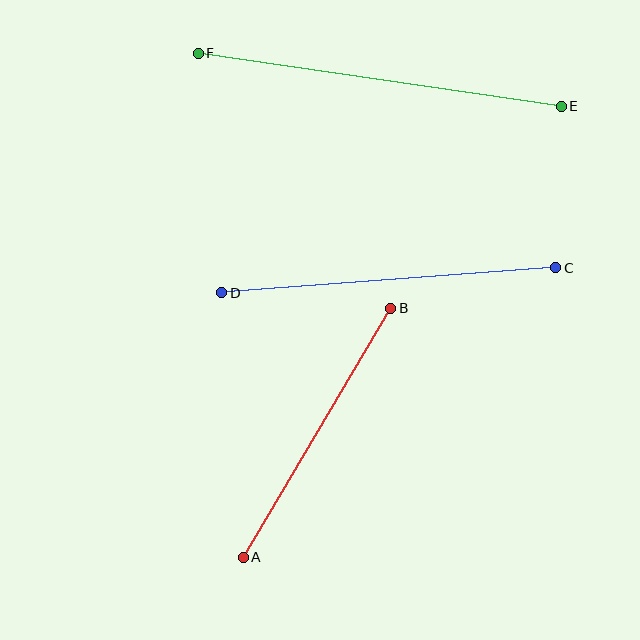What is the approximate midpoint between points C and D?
The midpoint is at approximately (389, 280) pixels.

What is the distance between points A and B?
The distance is approximately 289 pixels.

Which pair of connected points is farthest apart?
Points E and F are farthest apart.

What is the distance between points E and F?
The distance is approximately 367 pixels.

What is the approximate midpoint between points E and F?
The midpoint is at approximately (380, 80) pixels.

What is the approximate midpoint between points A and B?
The midpoint is at approximately (317, 433) pixels.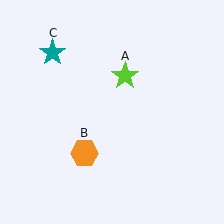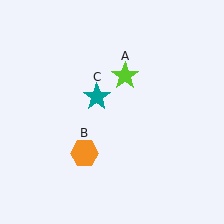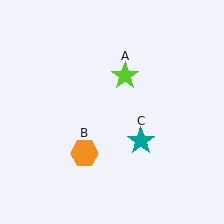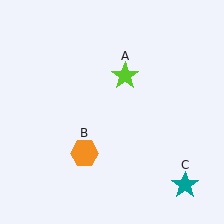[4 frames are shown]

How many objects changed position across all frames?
1 object changed position: teal star (object C).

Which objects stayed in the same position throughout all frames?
Lime star (object A) and orange hexagon (object B) remained stationary.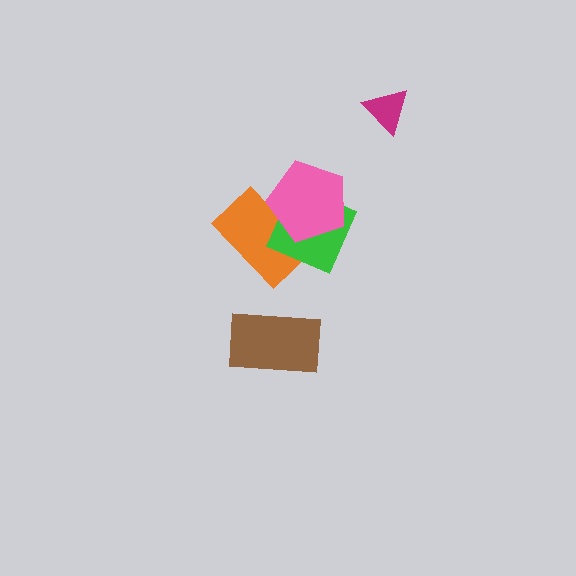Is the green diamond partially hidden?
Yes, it is partially covered by another shape.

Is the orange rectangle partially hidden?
Yes, it is partially covered by another shape.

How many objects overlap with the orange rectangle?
2 objects overlap with the orange rectangle.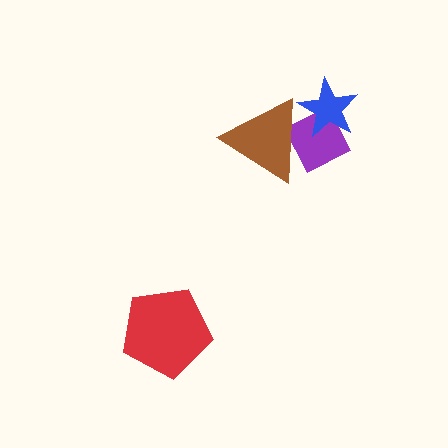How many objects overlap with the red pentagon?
0 objects overlap with the red pentagon.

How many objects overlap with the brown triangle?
2 objects overlap with the brown triangle.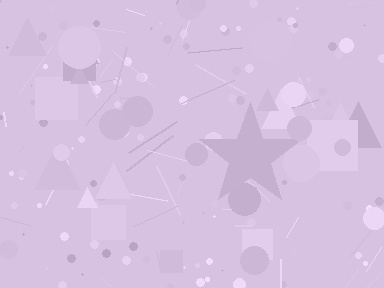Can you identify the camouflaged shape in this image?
The camouflaged shape is a star.